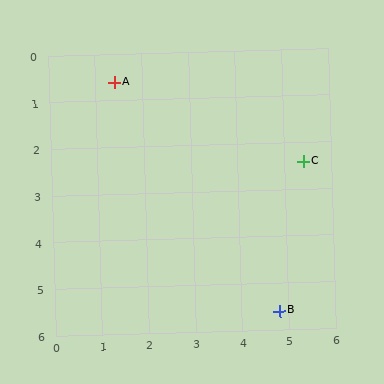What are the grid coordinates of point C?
Point C is at approximately (5.4, 2.4).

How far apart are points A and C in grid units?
Points A and C are about 4.4 grid units apart.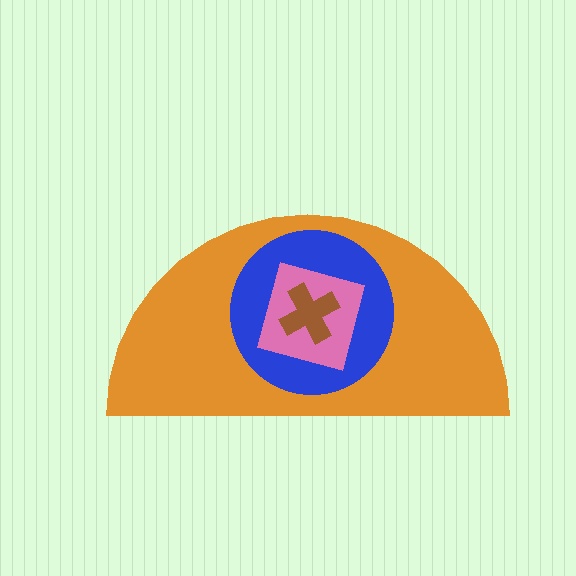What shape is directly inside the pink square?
The brown cross.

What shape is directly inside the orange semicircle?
The blue circle.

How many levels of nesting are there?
4.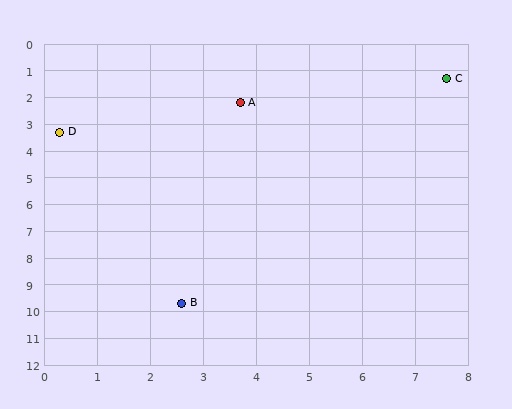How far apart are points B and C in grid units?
Points B and C are about 9.8 grid units apart.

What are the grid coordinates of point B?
Point B is at approximately (2.6, 9.7).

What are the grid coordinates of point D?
Point D is at approximately (0.3, 3.3).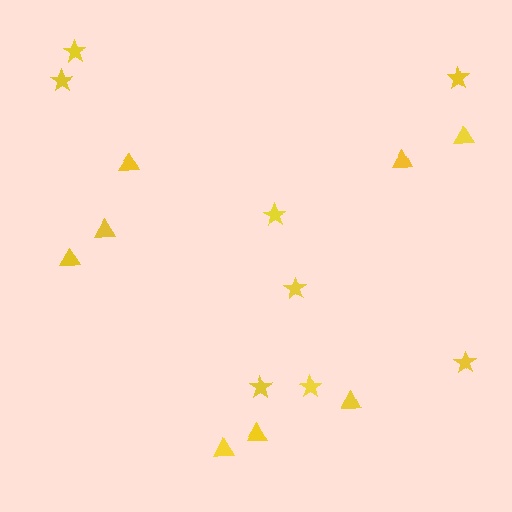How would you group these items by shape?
There are 2 groups: one group of triangles (8) and one group of stars (8).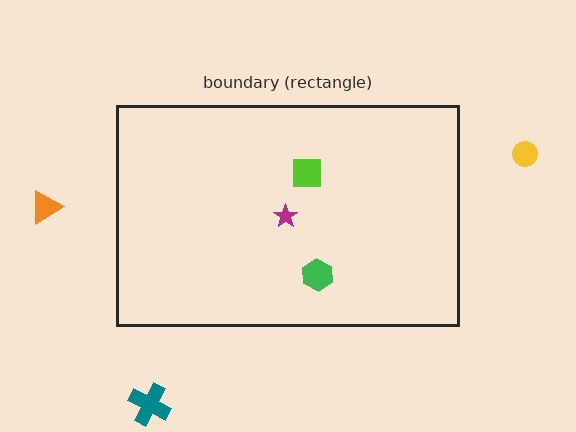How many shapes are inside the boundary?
3 inside, 3 outside.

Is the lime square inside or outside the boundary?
Inside.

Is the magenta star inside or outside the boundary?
Inside.